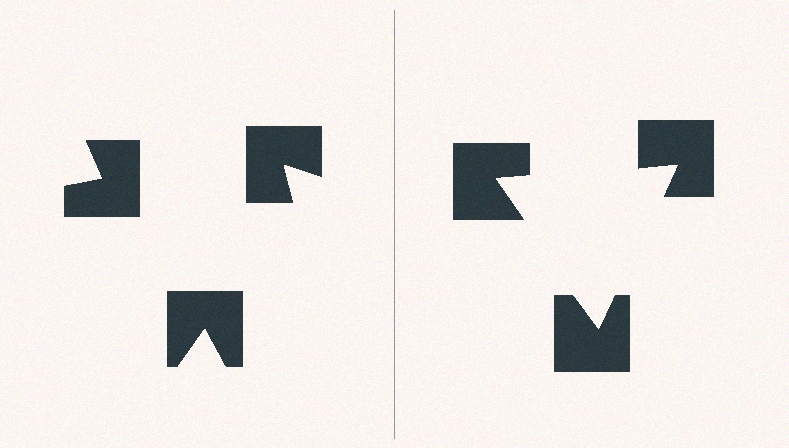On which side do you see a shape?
An illusory triangle appears on the right side. On the left side the wedge cuts are rotated, so no coherent shape forms.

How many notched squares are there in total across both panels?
6 — 3 on each side.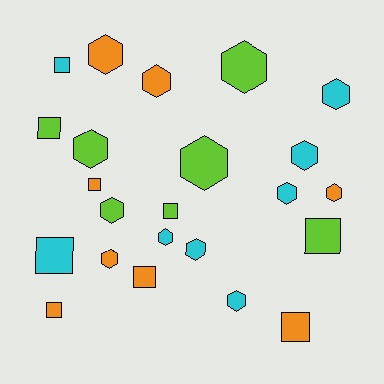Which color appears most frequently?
Cyan, with 8 objects.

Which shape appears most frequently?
Hexagon, with 14 objects.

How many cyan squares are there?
There are 2 cyan squares.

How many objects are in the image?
There are 23 objects.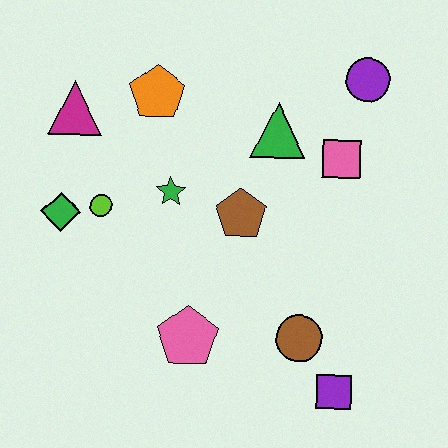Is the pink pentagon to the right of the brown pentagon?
No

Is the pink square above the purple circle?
No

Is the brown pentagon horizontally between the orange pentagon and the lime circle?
No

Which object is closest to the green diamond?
The lime circle is closest to the green diamond.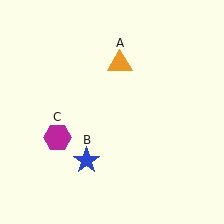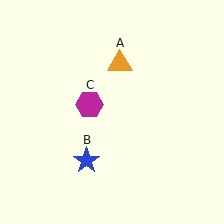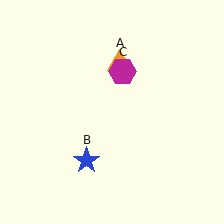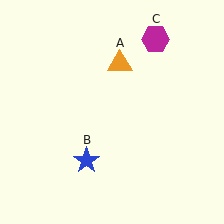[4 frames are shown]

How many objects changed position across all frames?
1 object changed position: magenta hexagon (object C).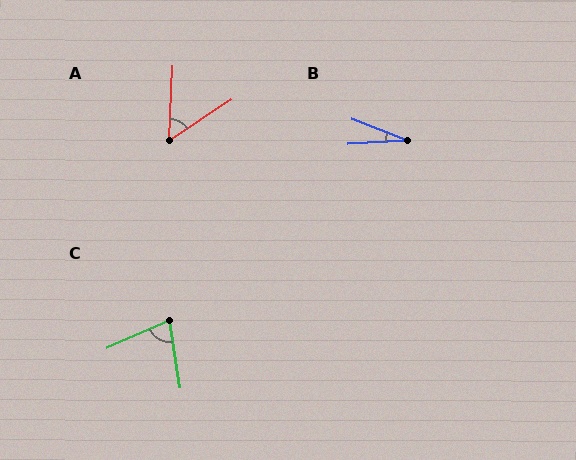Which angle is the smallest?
B, at approximately 24 degrees.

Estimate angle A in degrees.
Approximately 53 degrees.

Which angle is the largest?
C, at approximately 75 degrees.